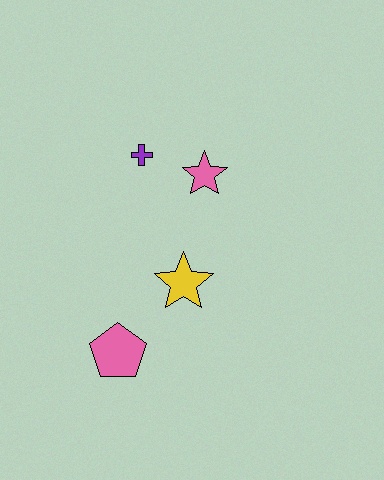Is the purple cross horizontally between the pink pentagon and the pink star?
Yes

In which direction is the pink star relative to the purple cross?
The pink star is to the right of the purple cross.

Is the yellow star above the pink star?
No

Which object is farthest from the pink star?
The pink pentagon is farthest from the pink star.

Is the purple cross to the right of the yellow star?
No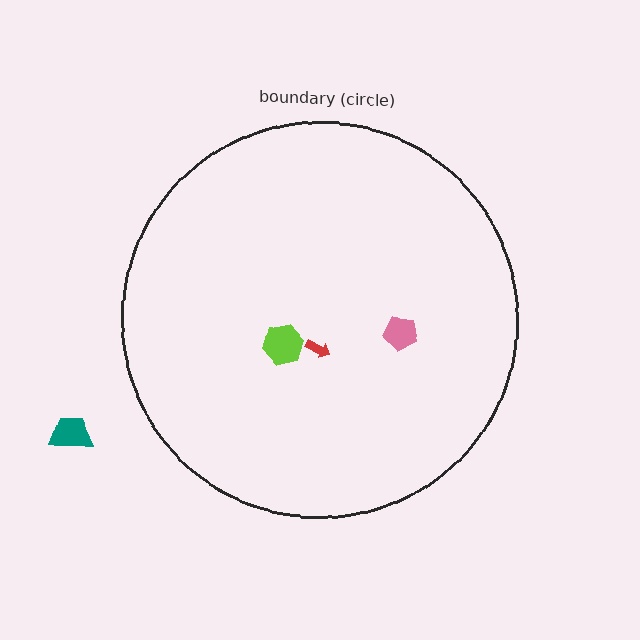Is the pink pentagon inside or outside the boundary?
Inside.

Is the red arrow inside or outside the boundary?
Inside.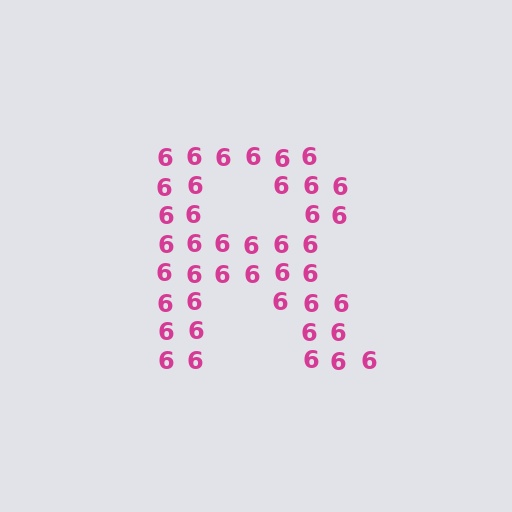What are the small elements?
The small elements are digit 6's.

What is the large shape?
The large shape is the letter R.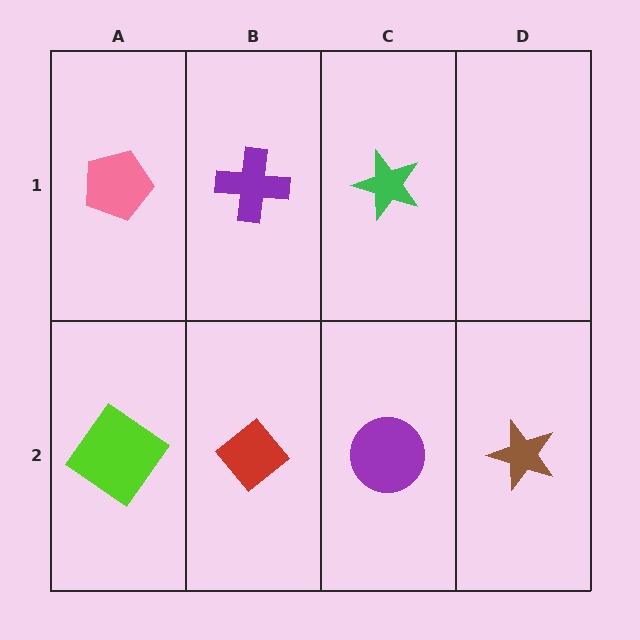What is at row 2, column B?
A red diamond.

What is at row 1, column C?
A green star.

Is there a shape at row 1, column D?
No, that cell is empty.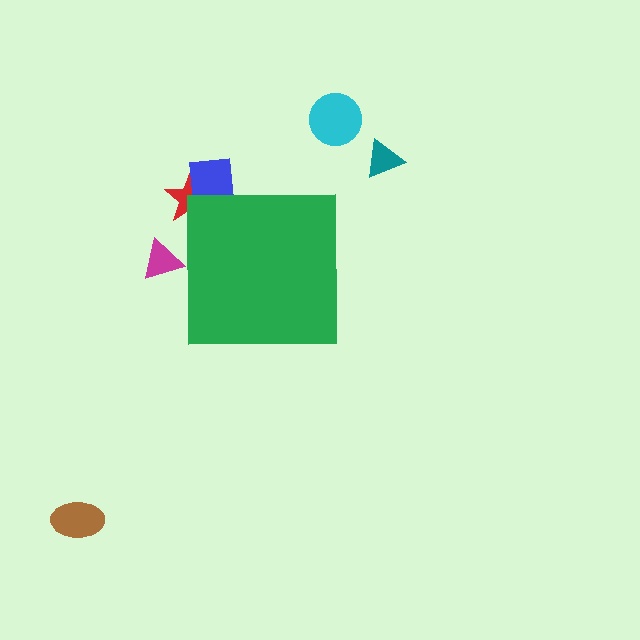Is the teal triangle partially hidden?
No, the teal triangle is fully visible.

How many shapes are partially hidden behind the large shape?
3 shapes are partially hidden.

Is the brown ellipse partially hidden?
No, the brown ellipse is fully visible.